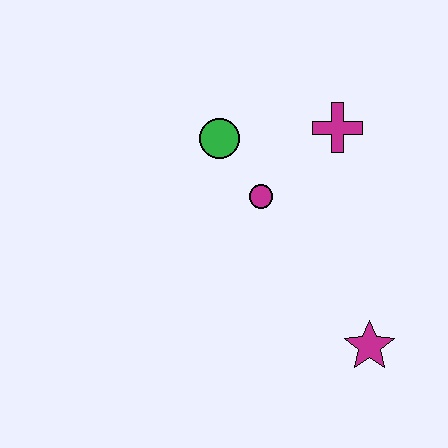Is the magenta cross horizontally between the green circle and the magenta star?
Yes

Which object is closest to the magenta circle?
The green circle is closest to the magenta circle.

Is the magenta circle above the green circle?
No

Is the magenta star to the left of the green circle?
No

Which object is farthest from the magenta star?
The green circle is farthest from the magenta star.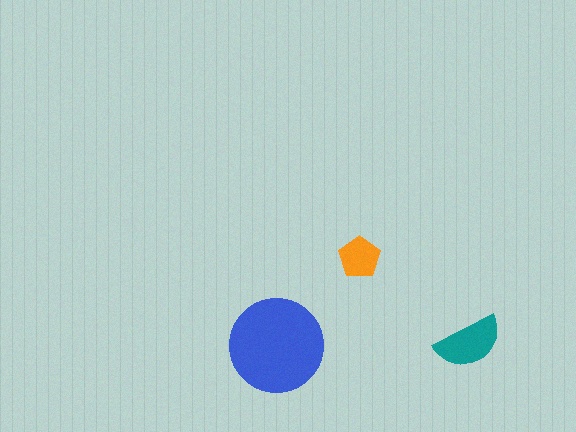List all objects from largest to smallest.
The blue circle, the teal semicircle, the orange pentagon.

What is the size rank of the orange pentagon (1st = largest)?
3rd.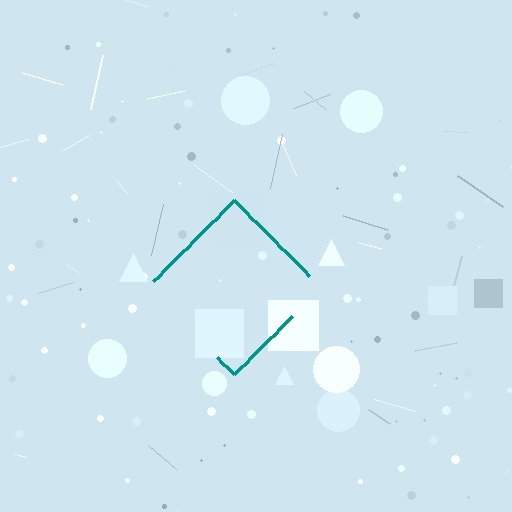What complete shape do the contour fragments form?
The contour fragments form a diamond.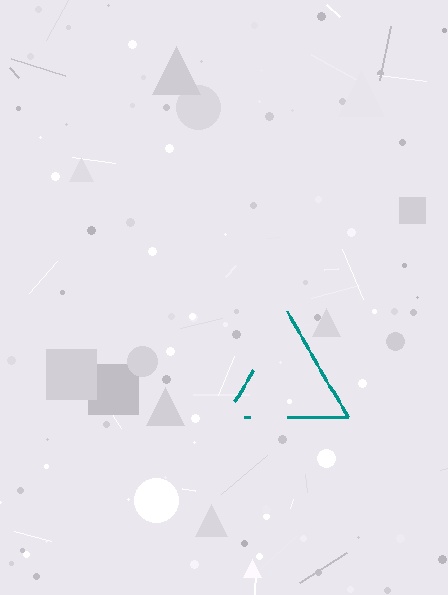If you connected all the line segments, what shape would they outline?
They would outline a triangle.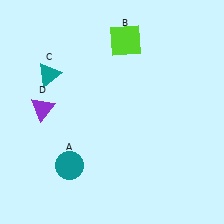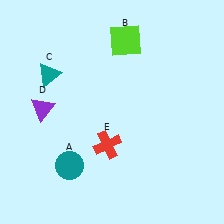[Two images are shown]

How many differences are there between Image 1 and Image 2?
There is 1 difference between the two images.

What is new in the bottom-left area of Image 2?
A red cross (E) was added in the bottom-left area of Image 2.